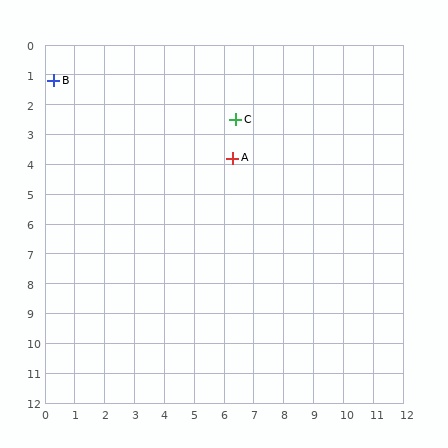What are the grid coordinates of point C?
Point C is at approximately (6.4, 2.5).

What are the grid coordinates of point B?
Point B is at approximately (0.3, 1.2).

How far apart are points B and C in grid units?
Points B and C are about 6.2 grid units apart.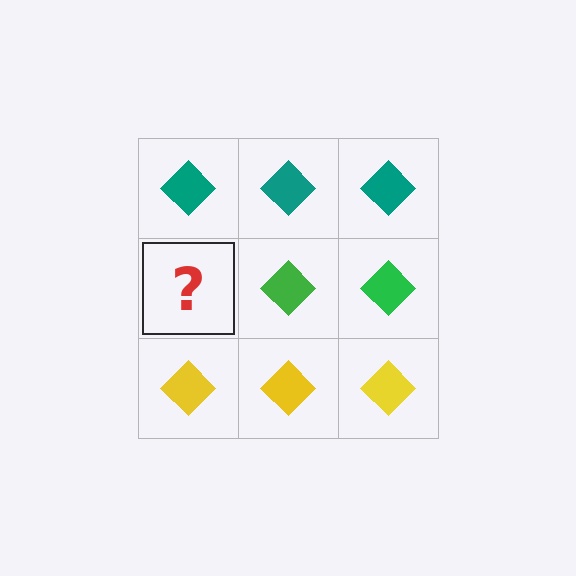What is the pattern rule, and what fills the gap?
The rule is that each row has a consistent color. The gap should be filled with a green diamond.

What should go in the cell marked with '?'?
The missing cell should contain a green diamond.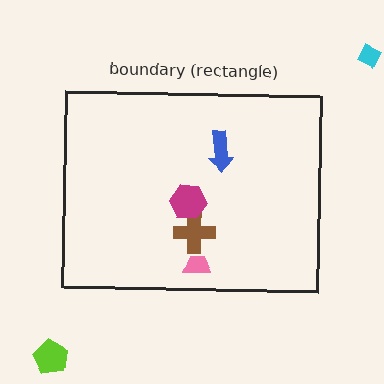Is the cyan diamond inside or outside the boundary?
Outside.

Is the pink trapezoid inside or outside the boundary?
Inside.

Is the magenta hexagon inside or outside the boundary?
Inside.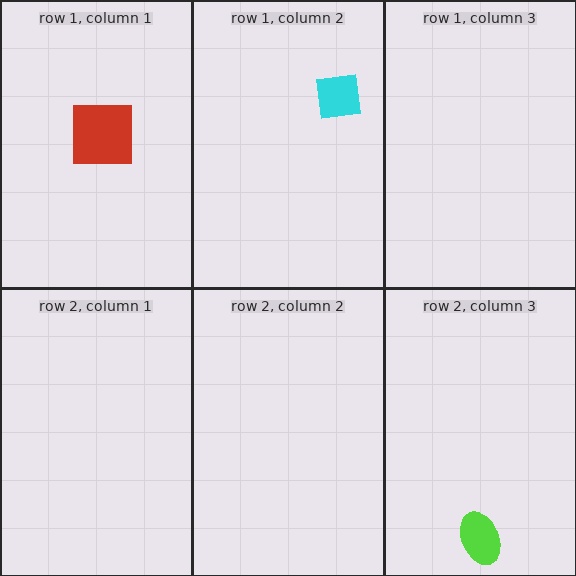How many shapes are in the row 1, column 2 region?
1.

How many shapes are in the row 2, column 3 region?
1.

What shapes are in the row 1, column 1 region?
The red square.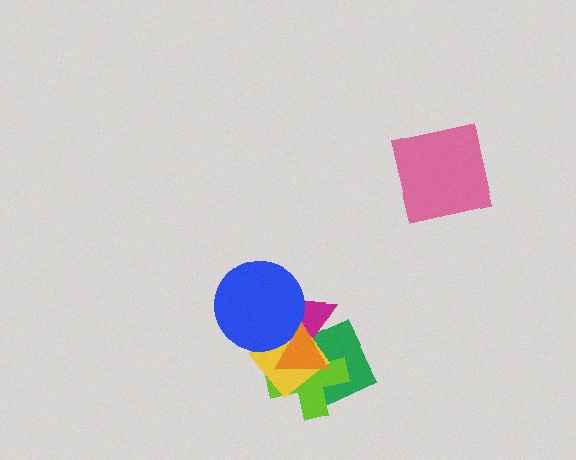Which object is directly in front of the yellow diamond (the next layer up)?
The blue circle is directly in front of the yellow diamond.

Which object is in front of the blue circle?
The orange triangle is in front of the blue circle.